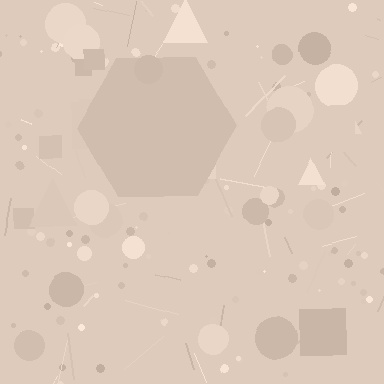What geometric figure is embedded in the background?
A hexagon is embedded in the background.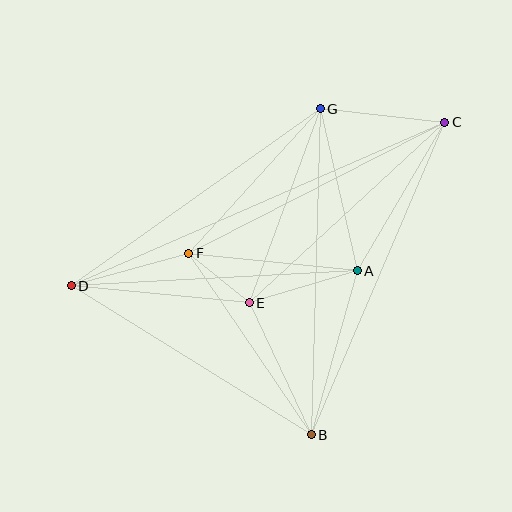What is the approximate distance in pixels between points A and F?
The distance between A and F is approximately 170 pixels.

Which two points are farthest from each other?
Points C and D are farthest from each other.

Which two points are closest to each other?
Points E and F are closest to each other.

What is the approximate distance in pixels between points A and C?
The distance between A and C is approximately 172 pixels.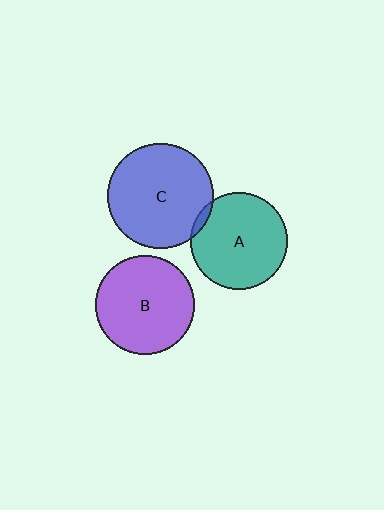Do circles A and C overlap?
Yes.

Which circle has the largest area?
Circle C (blue).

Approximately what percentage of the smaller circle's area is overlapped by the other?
Approximately 5%.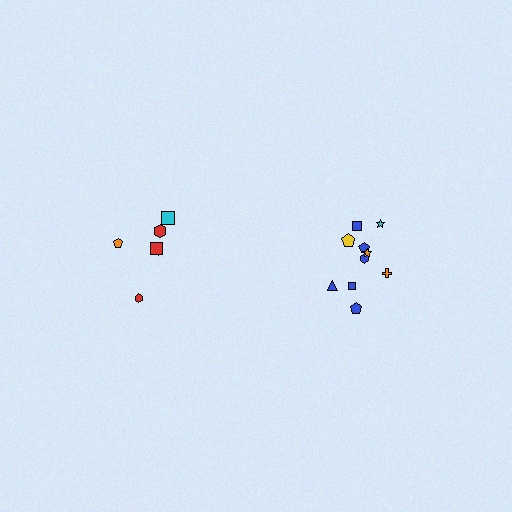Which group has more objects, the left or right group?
The right group.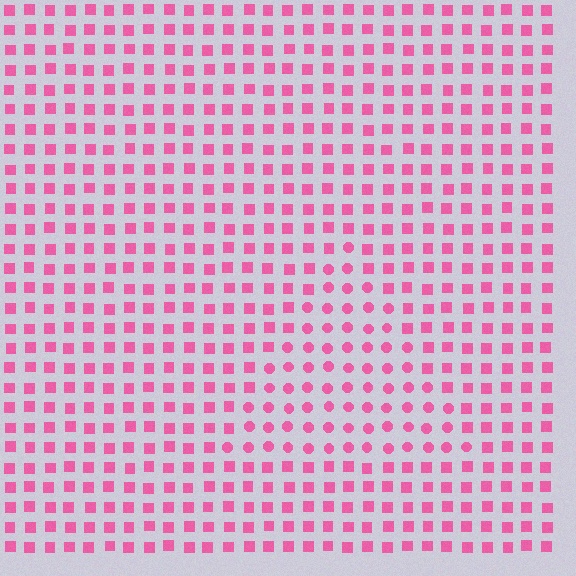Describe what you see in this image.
The image is filled with small pink elements arranged in a uniform grid. A triangle-shaped region contains circles, while the surrounding area contains squares. The boundary is defined purely by the change in element shape.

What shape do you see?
I see a triangle.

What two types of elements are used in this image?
The image uses circles inside the triangle region and squares outside it.